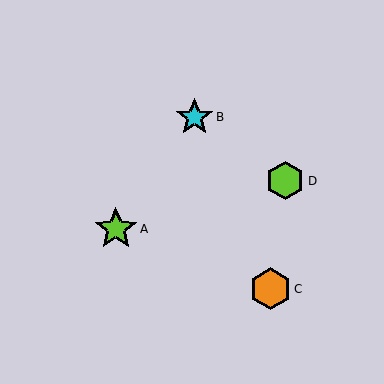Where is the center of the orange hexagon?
The center of the orange hexagon is at (270, 289).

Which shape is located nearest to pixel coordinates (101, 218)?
The lime star (labeled A) at (116, 229) is nearest to that location.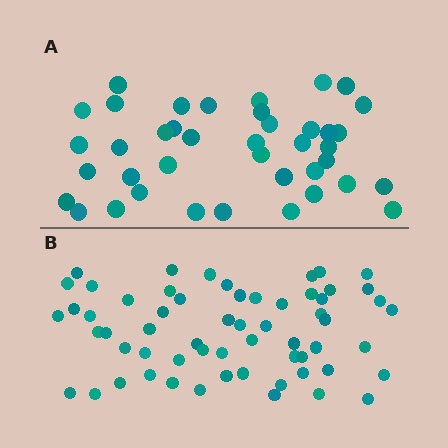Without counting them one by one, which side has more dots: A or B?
Region B (the bottom region) has more dots.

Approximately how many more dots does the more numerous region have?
Region B has approximately 20 more dots than region A.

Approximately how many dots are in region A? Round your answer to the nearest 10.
About 40 dots.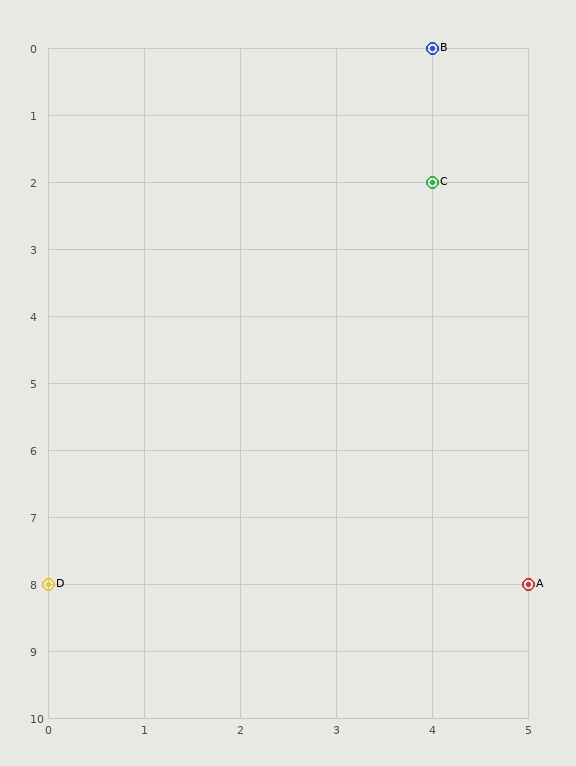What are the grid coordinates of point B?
Point B is at grid coordinates (4, 0).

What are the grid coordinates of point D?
Point D is at grid coordinates (0, 8).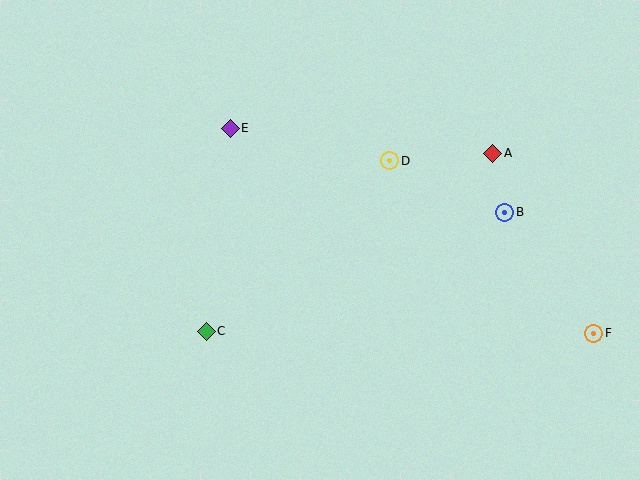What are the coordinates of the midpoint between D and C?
The midpoint between D and C is at (298, 246).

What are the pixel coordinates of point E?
Point E is at (230, 128).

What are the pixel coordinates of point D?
Point D is at (390, 161).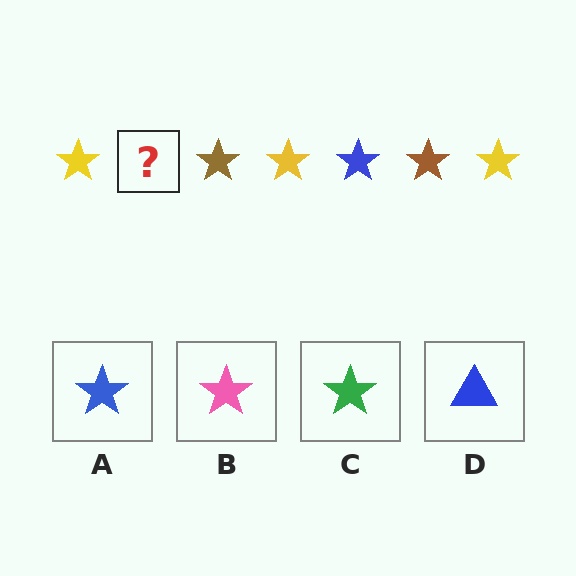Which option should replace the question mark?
Option A.